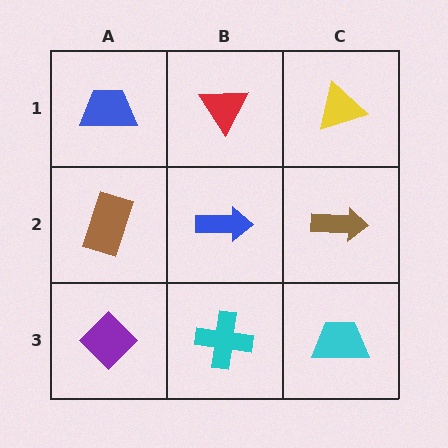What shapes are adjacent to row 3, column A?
A brown rectangle (row 2, column A), a cyan cross (row 3, column B).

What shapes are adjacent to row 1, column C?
A brown arrow (row 2, column C), a red triangle (row 1, column B).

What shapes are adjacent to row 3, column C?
A brown arrow (row 2, column C), a cyan cross (row 3, column B).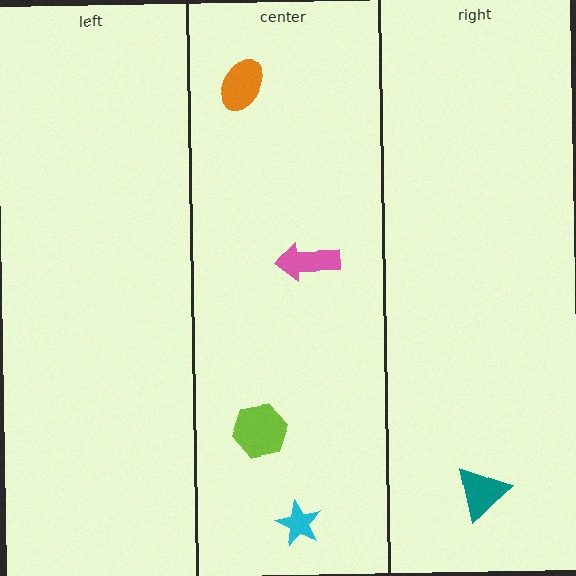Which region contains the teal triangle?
The right region.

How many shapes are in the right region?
1.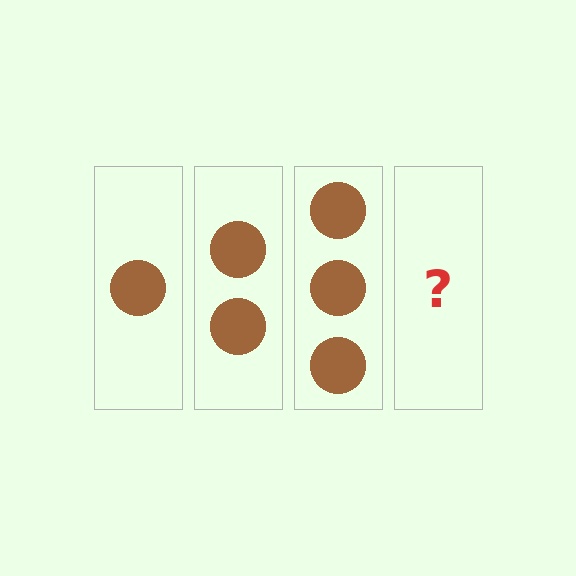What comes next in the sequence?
The next element should be 4 circles.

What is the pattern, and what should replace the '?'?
The pattern is that each step adds one more circle. The '?' should be 4 circles.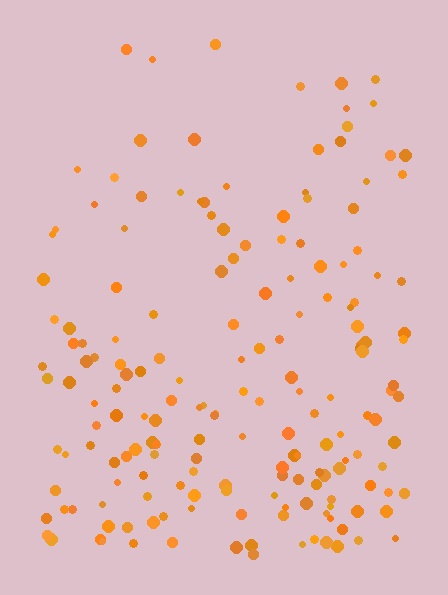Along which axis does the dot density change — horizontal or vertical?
Vertical.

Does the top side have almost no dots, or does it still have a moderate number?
Still a moderate number, just noticeably fewer than the bottom.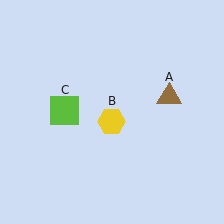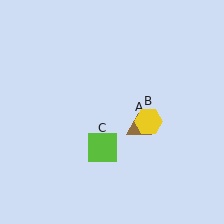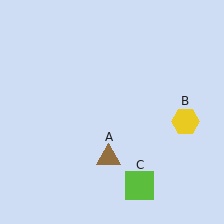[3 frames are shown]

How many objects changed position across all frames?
3 objects changed position: brown triangle (object A), yellow hexagon (object B), lime square (object C).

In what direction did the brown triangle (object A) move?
The brown triangle (object A) moved down and to the left.